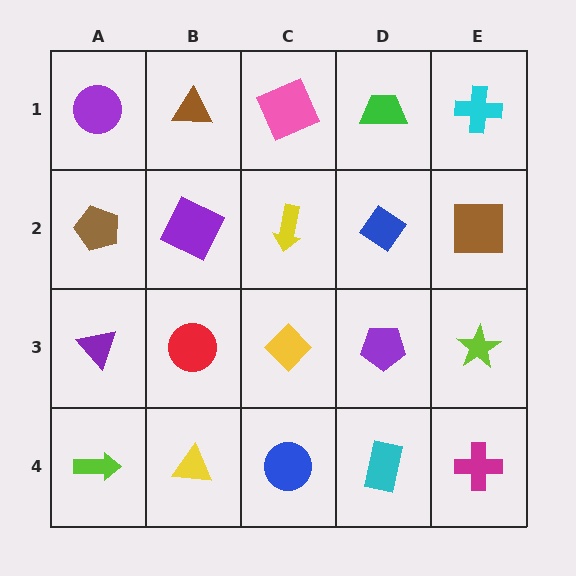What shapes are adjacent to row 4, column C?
A yellow diamond (row 3, column C), a yellow triangle (row 4, column B), a cyan rectangle (row 4, column D).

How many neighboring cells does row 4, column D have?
3.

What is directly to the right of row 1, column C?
A green trapezoid.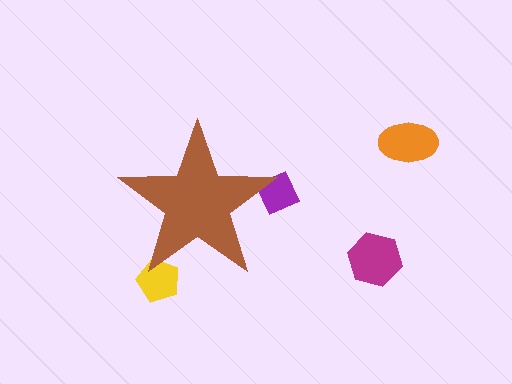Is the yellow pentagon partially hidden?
Yes, the yellow pentagon is partially hidden behind the brown star.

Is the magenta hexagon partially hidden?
No, the magenta hexagon is fully visible.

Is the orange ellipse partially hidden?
No, the orange ellipse is fully visible.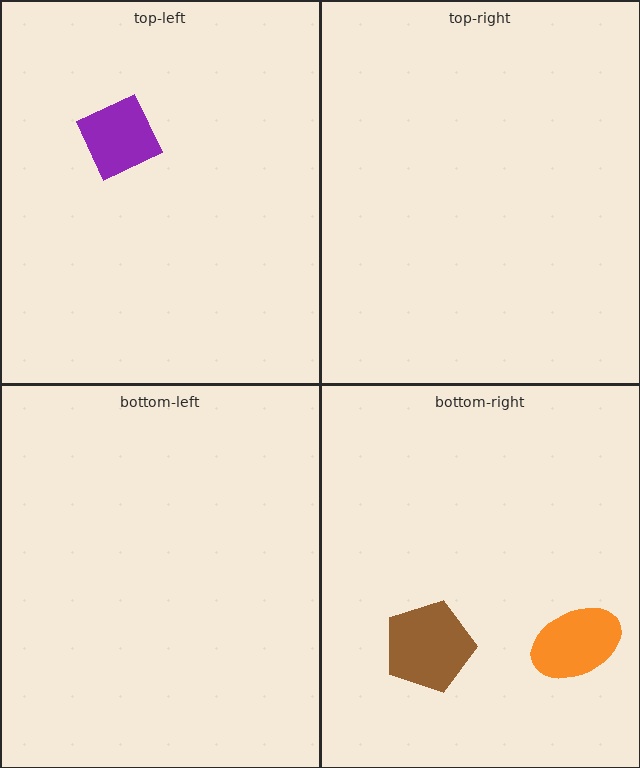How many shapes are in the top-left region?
1.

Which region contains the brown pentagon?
The bottom-right region.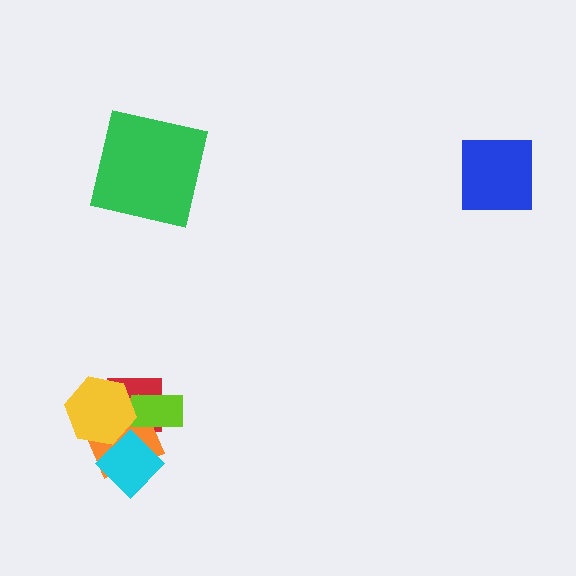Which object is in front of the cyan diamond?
The yellow hexagon is in front of the cyan diamond.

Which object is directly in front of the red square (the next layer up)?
The orange square is directly in front of the red square.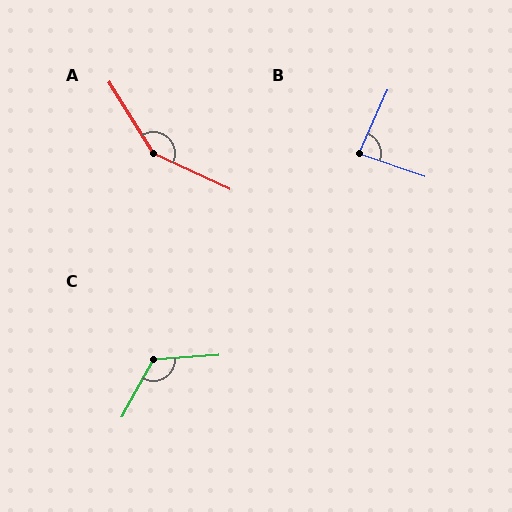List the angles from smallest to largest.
B (85°), C (122°), A (147°).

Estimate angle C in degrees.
Approximately 122 degrees.